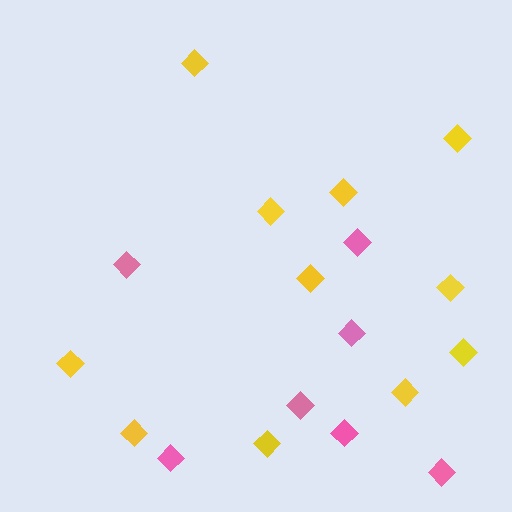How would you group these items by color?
There are 2 groups: one group of pink diamonds (7) and one group of yellow diamonds (11).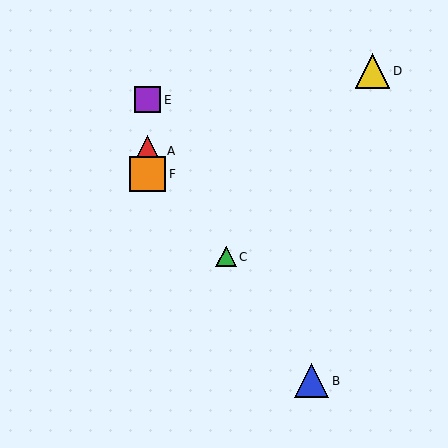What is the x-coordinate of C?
Object C is at x≈226.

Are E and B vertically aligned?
No, E is at x≈148 and B is at x≈312.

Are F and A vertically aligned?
Yes, both are at x≈148.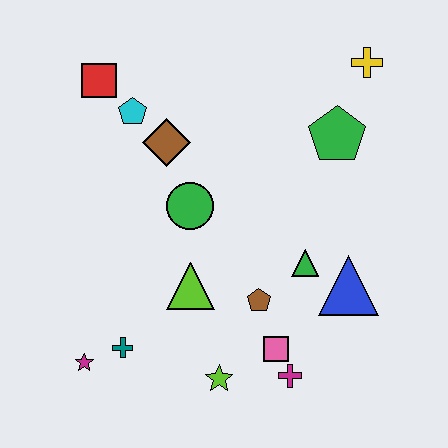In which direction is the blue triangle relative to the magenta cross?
The blue triangle is above the magenta cross.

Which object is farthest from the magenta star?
The yellow cross is farthest from the magenta star.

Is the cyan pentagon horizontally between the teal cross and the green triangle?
Yes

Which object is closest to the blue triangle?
The green triangle is closest to the blue triangle.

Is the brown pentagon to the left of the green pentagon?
Yes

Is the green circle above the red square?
No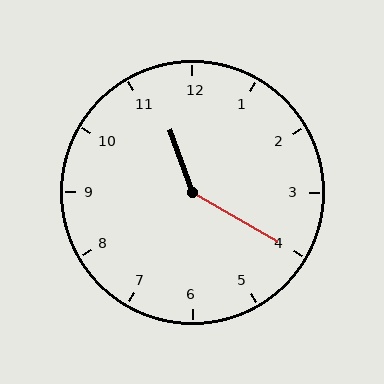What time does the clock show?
11:20.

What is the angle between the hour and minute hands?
Approximately 140 degrees.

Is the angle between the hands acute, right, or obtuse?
It is obtuse.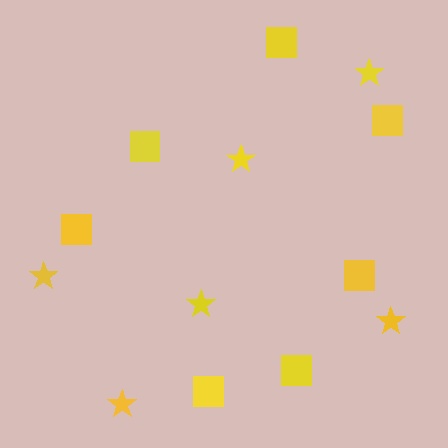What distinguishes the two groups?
There are 2 groups: one group of stars (6) and one group of squares (7).